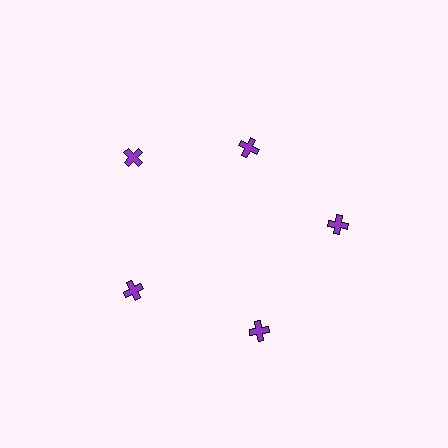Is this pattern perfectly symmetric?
No. The 5 purple crosses are arranged in a ring, but one element near the 1 o'clock position is pulled inward toward the center, breaking the 5-fold rotational symmetry.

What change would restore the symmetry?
The symmetry would be restored by moving it outward, back onto the ring so that all 5 crosses sit at equal angles and equal distance from the center.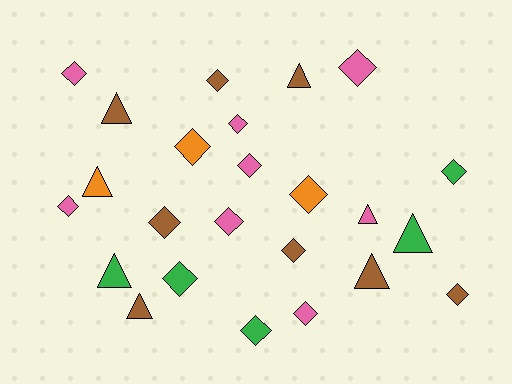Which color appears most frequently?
Pink, with 8 objects.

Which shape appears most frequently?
Diamond, with 16 objects.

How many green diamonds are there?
There are 3 green diamonds.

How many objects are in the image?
There are 24 objects.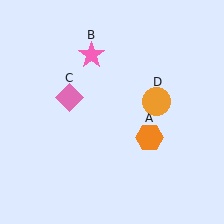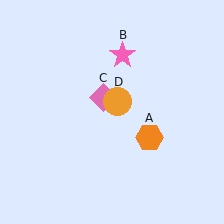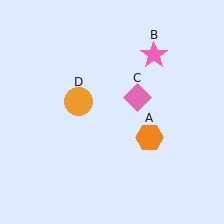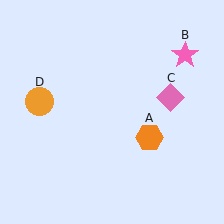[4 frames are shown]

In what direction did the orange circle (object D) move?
The orange circle (object D) moved left.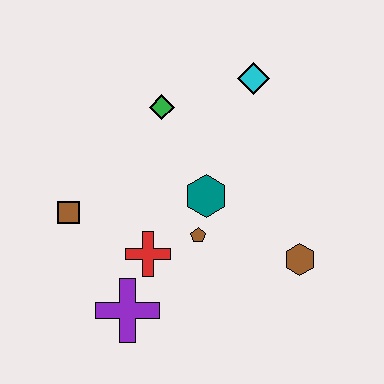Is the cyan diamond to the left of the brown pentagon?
No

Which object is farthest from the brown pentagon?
The cyan diamond is farthest from the brown pentagon.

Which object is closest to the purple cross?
The red cross is closest to the purple cross.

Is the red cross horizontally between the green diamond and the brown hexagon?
No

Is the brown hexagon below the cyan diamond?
Yes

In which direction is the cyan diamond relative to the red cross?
The cyan diamond is above the red cross.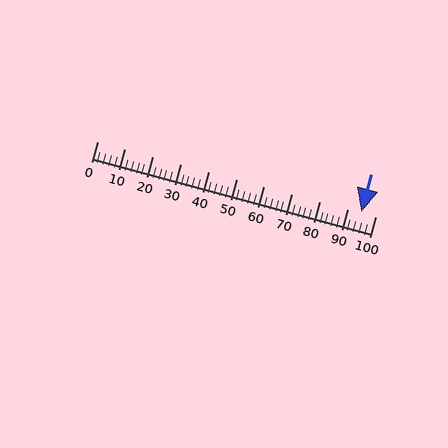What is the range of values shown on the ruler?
The ruler shows values from 0 to 100.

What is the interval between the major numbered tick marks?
The major tick marks are spaced 10 units apart.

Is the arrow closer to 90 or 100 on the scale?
The arrow is closer to 90.